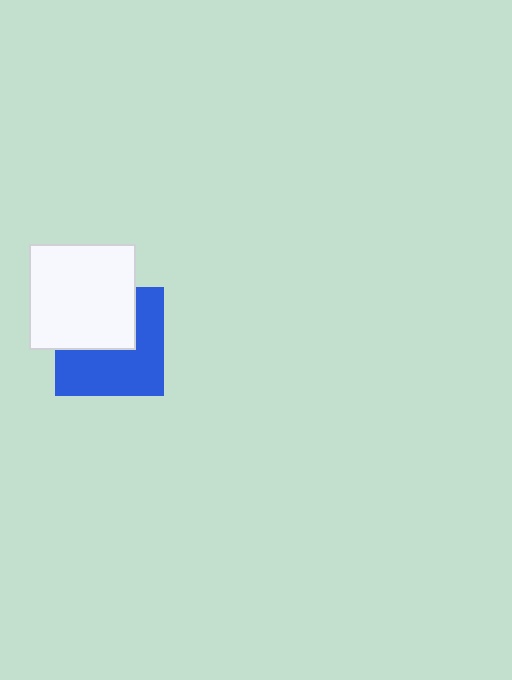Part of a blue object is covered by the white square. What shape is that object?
It is a square.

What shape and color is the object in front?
The object in front is a white square.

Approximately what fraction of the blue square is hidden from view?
Roughly 43% of the blue square is hidden behind the white square.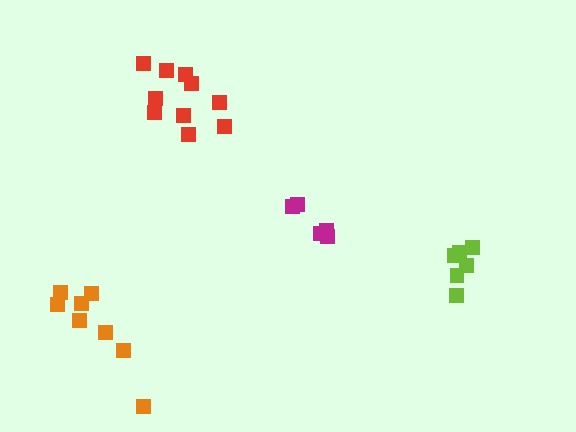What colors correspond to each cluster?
The clusters are colored: lime, red, magenta, orange.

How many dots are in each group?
Group 1: 6 dots, Group 2: 10 dots, Group 3: 5 dots, Group 4: 8 dots (29 total).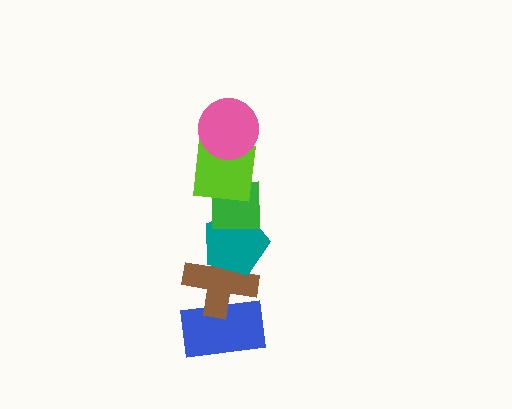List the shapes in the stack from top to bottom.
From top to bottom: the pink circle, the lime square, the green square, the teal pentagon, the brown cross, the blue rectangle.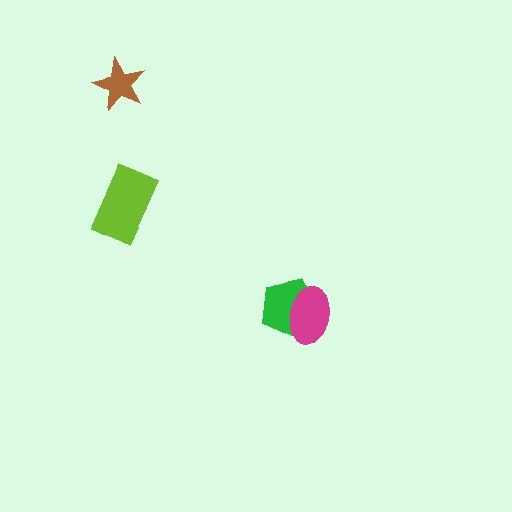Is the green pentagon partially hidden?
Yes, it is partially covered by another shape.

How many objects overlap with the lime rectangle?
0 objects overlap with the lime rectangle.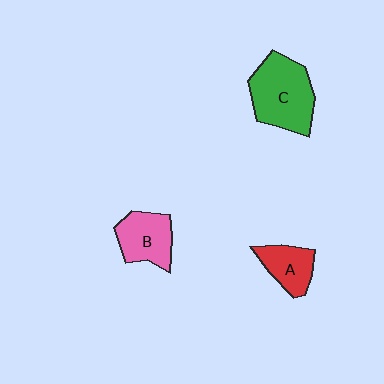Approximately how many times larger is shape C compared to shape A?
Approximately 1.9 times.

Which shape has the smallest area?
Shape A (red).